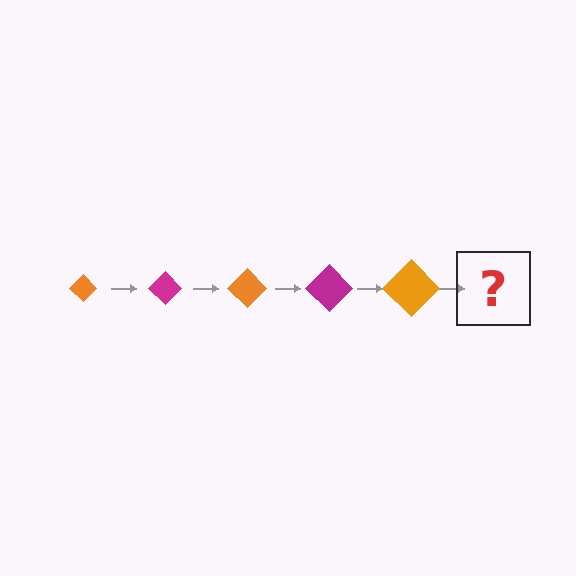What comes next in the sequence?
The next element should be a magenta diamond, larger than the previous one.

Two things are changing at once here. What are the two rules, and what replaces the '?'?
The two rules are that the diamond grows larger each step and the color cycles through orange and magenta. The '?' should be a magenta diamond, larger than the previous one.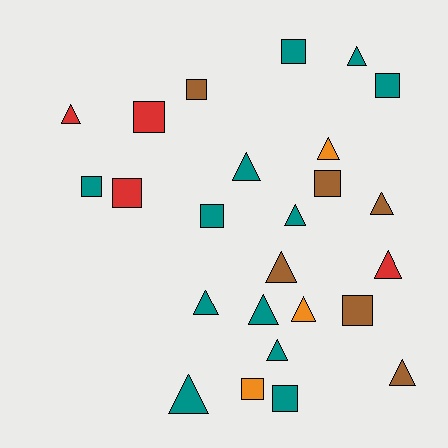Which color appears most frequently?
Teal, with 12 objects.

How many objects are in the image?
There are 25 objects.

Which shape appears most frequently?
Triangle, with 14 objects.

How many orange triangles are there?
There are 2 orange triangles.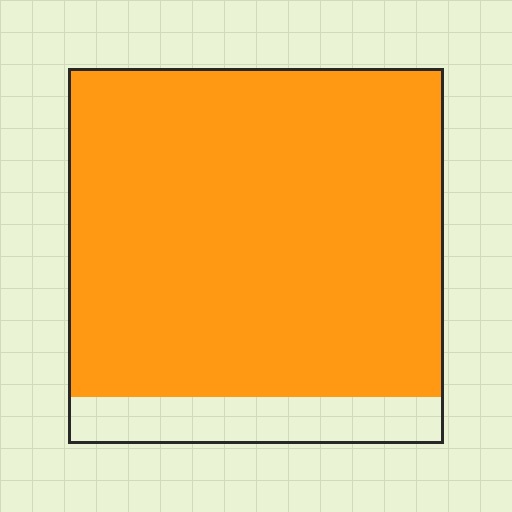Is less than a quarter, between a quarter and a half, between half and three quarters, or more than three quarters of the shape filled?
More than three quarters.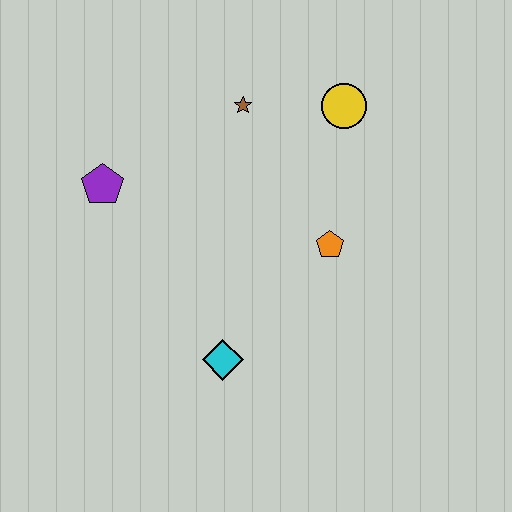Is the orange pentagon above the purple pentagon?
No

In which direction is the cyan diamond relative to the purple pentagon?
The cyan diamond is below the purple pentagon.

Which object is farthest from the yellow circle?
The cyan diamond is farthest from the yellow circle.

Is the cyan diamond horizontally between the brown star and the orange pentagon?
No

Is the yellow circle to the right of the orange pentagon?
Yes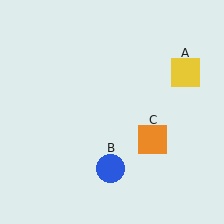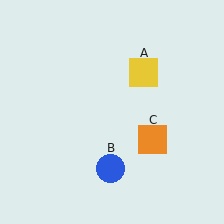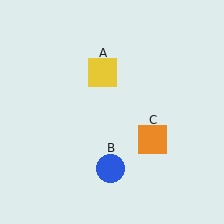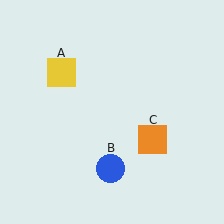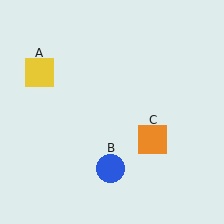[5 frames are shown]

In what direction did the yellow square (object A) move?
The yellow square (object A) moved left.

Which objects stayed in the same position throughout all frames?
Blue circle (object B) and orange square (object C) remained stationary.